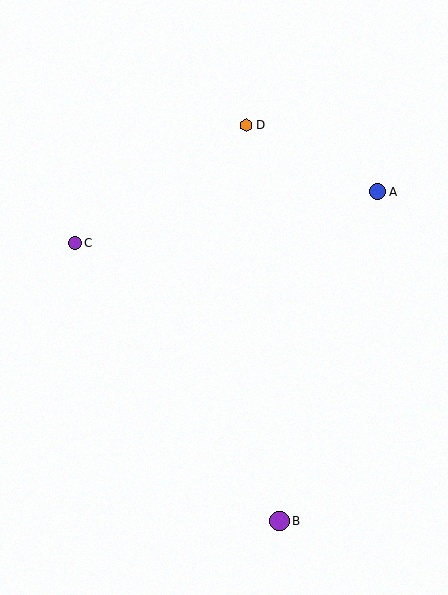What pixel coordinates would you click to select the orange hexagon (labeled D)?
Click at (246, 125) to select the orange hexagon D.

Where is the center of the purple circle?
The center of the purple circle is at (75, 243).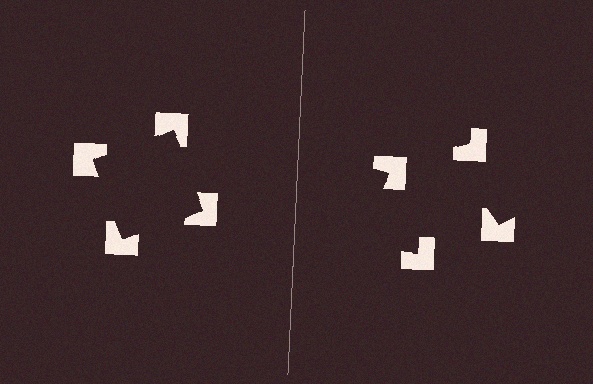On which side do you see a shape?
An illusory square appears on the left side. On the right side the wedge cuts are rotated, so no coherent shape forms.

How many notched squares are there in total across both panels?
8 — 4 on each side.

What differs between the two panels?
The notched squares are positioned identically on both sides; only the wedge orientations differ. On the left they align to a square; on the right they are misaligned.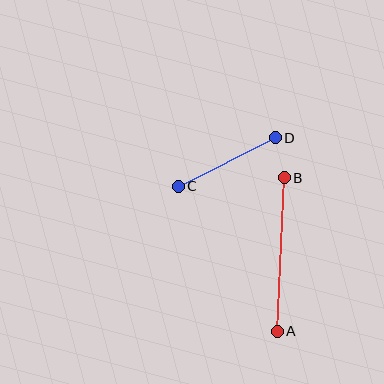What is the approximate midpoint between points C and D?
The midpoint is at approximately (227, 162) pixels.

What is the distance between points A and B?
The distance is approximately 154 pixels.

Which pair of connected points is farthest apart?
Points A and B are farthest apart.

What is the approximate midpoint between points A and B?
The midpoint is at approximately (281, 255) pixels.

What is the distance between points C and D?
The distance is approximately 109 pixels.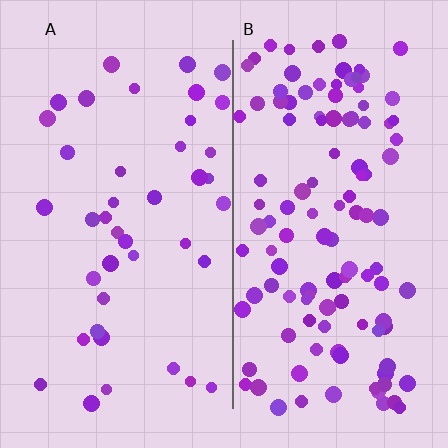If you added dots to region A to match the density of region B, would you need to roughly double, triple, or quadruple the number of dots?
Approximately triple.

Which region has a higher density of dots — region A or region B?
B (the right).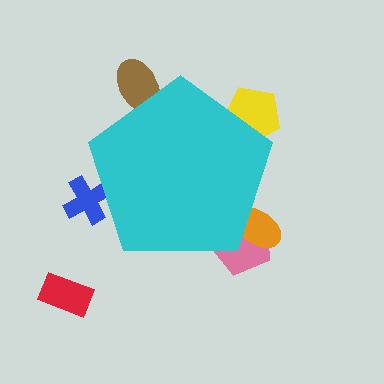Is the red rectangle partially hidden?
No, the red rectangle is fully visible.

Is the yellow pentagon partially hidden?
Yes, the yellow pentagon is partially hidden behind the cyan pentagon.